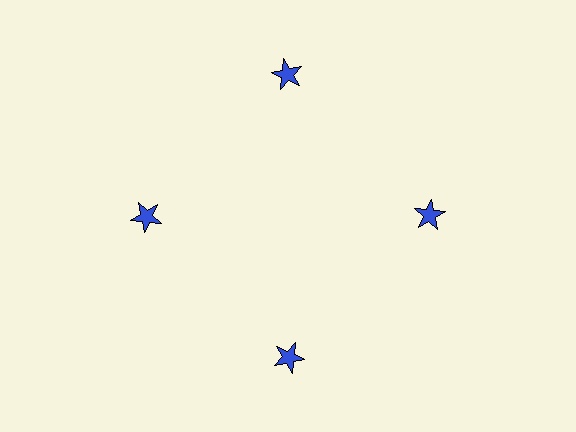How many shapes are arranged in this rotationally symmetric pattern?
There are 4 shapes, arranged in 4 groups of 1.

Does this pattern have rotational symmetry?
Yes, this pattern has 4-fold rotational symmetry. It looks the same after rotating 90 degrees around the center.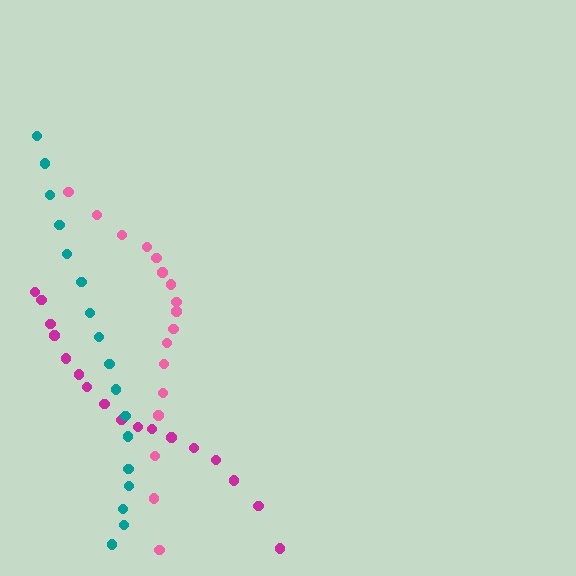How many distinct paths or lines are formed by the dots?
There are 3 distinct paths.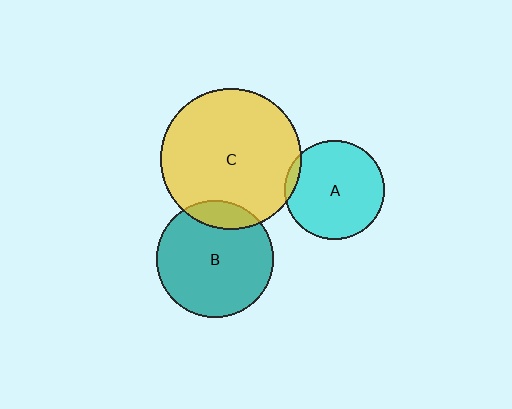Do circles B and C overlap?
Yes.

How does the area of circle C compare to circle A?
Approximately 2.0 times.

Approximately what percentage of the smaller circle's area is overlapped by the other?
Approximately 15%.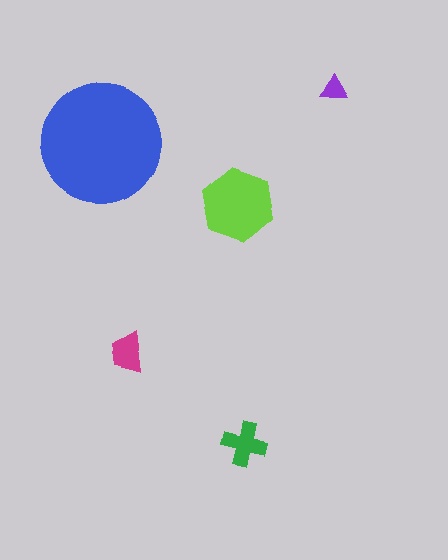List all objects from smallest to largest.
The purple triangle, the magenta trapezoid, the green cross, the lime hexagon, the blue circle.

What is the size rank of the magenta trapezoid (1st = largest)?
4th.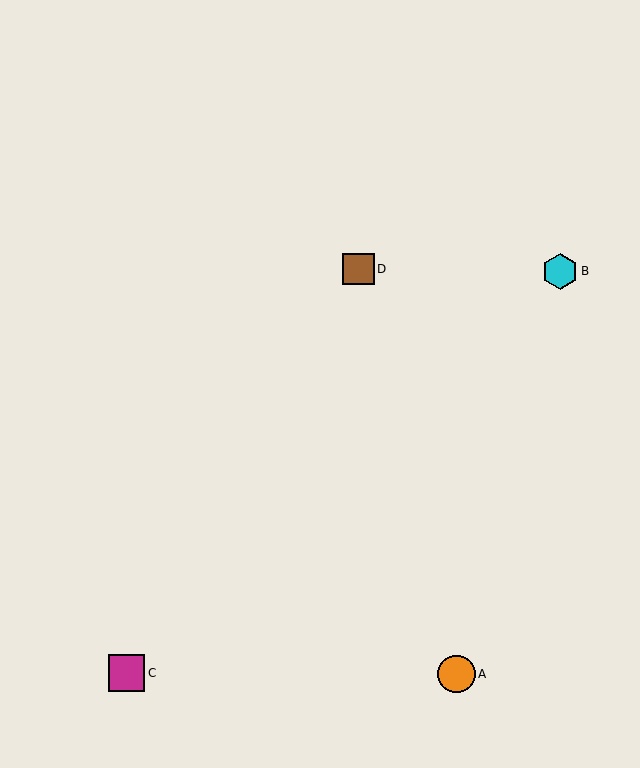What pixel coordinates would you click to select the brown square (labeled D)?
Click at (358, 269) to select the brown square D.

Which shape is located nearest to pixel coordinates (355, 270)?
The brown square (labeled D) at (358, 269) is nearest to that location.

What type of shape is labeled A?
Shape A is an orange circle.